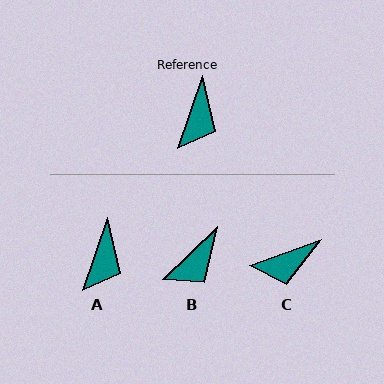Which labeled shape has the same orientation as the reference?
A.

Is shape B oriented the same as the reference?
No, it is off by about 27 degrees.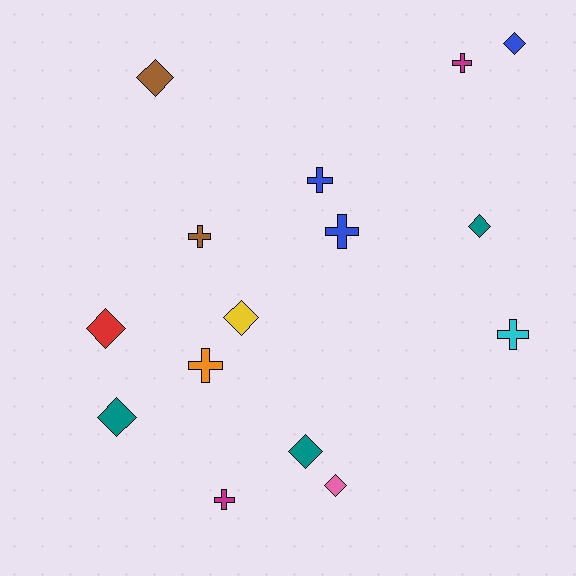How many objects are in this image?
There are 15 objects.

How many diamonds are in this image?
There are 8 diamonds.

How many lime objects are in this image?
There are no lime objects.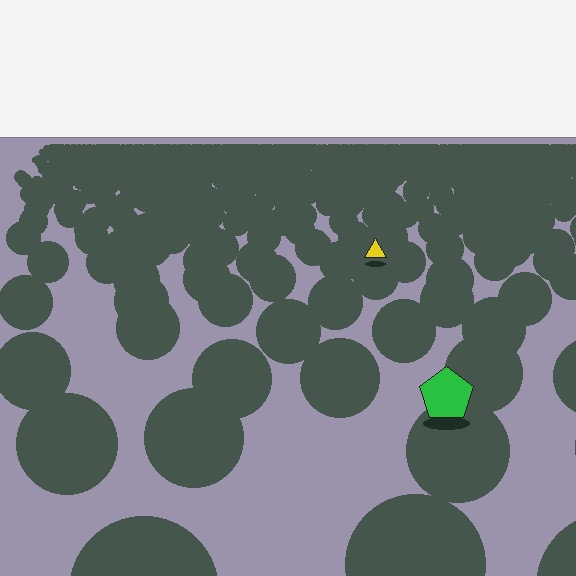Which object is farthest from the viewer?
The yellow triangle is farthest from the viewer. It appears smaller and the ground texture around it is denser.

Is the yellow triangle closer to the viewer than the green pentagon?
No. The green pentagon is closer — you can tell from the texture gradient: the ground texture is coarser near it.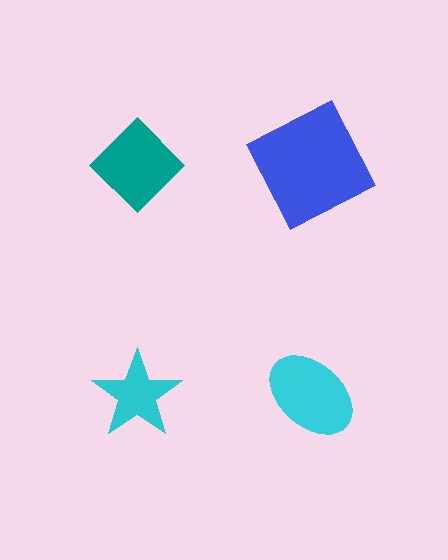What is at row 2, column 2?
A cyan ellipse.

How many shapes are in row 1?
2 shapes.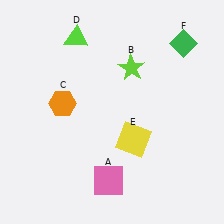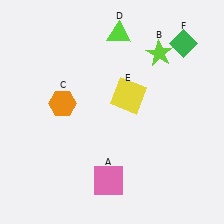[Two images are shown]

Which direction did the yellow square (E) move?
The yellow square (E) moved up.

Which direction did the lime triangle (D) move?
The lime triangle (D) moved right.